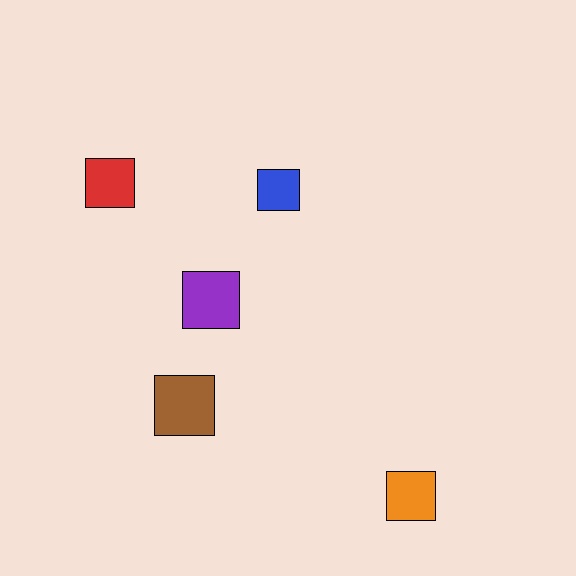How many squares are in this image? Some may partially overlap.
There are 5 squares.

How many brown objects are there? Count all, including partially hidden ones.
There is 1 brown object.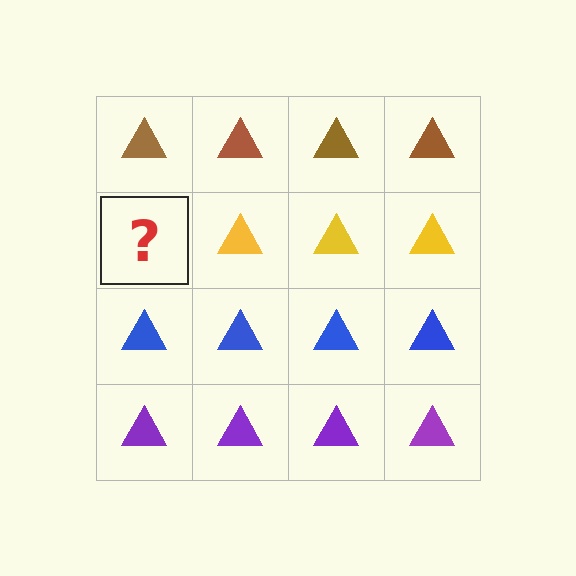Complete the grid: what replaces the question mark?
The question mark should be replaced with a yellow triangle.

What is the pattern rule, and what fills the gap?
The rule is that each row has a consistent color. The gap should be filled with a yellow triangle.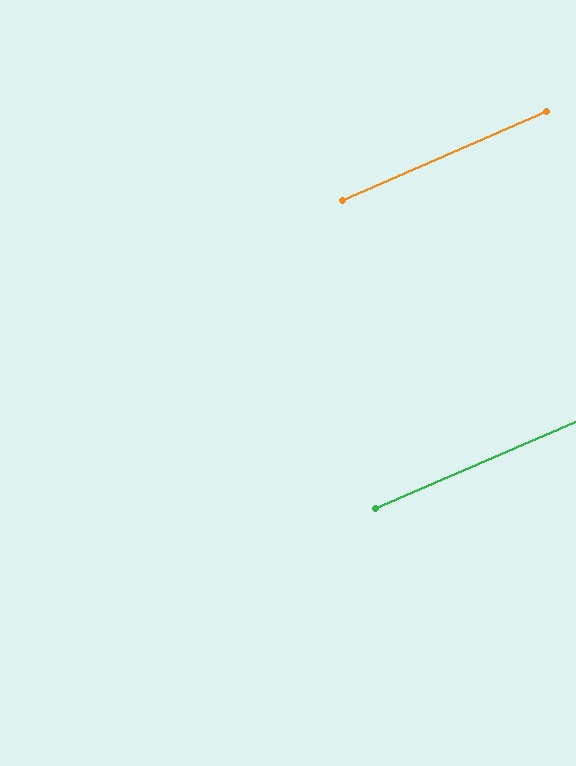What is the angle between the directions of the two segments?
Approximately 0 degrees.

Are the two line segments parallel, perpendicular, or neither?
Parallel — their directions differ by only 0.4°.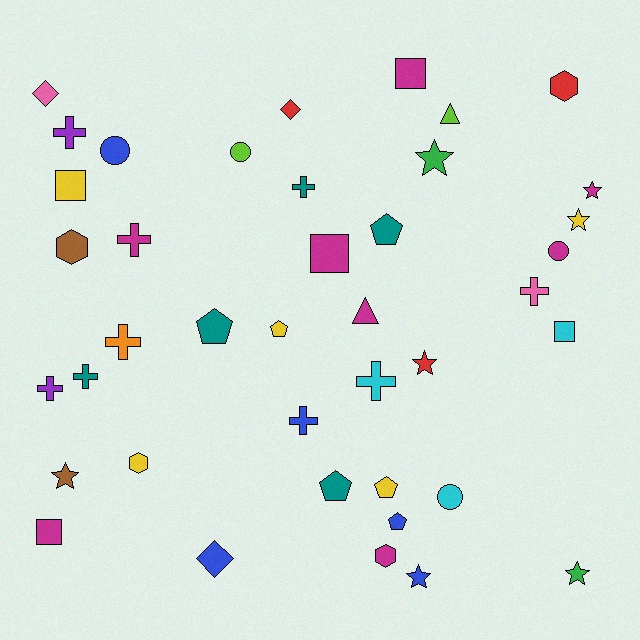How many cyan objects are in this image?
There are 3 cyan objects.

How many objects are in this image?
There are 40 objects.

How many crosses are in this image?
There are 9 crosses.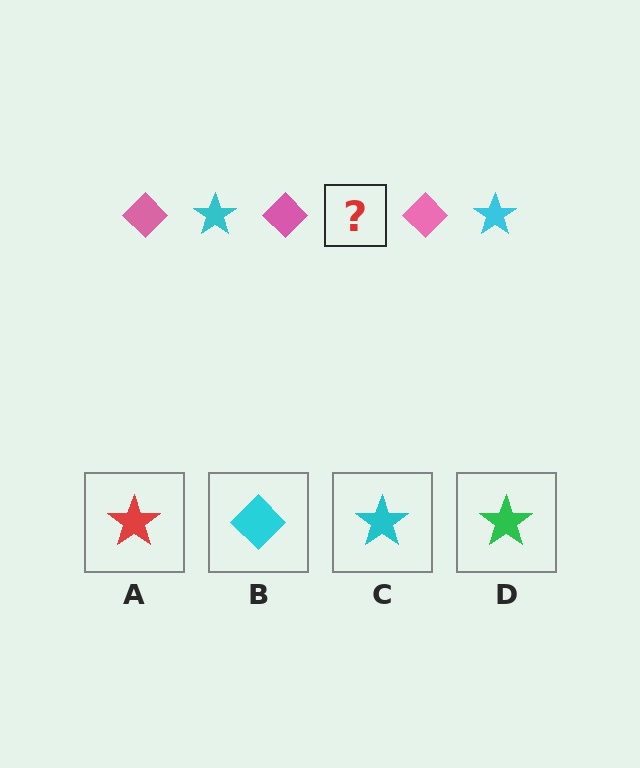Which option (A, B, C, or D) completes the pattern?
C.